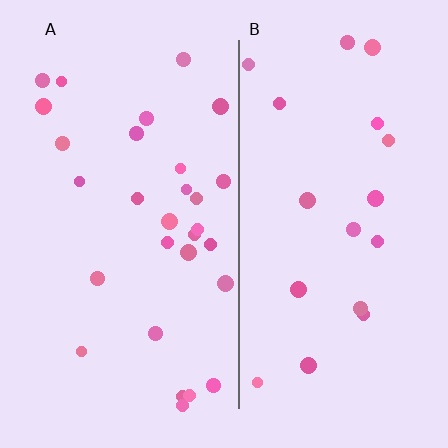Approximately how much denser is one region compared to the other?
Approximately 1.6× — region A over region B.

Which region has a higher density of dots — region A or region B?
A (the left).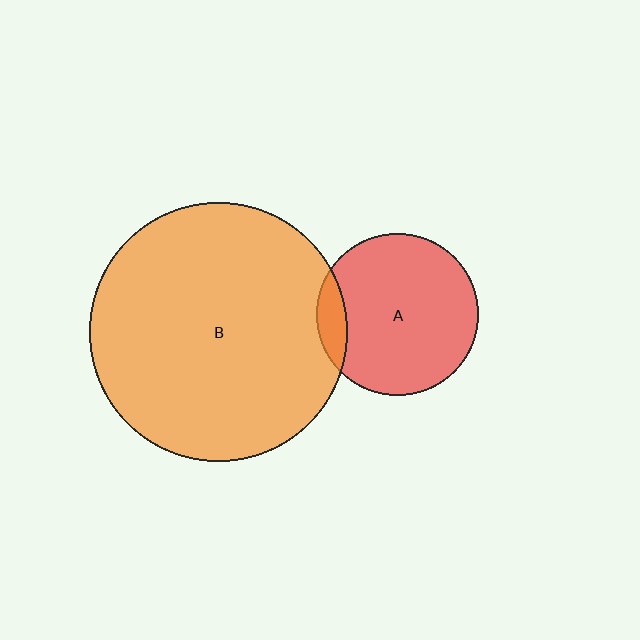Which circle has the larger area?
Circle B (orange).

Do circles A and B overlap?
Yes.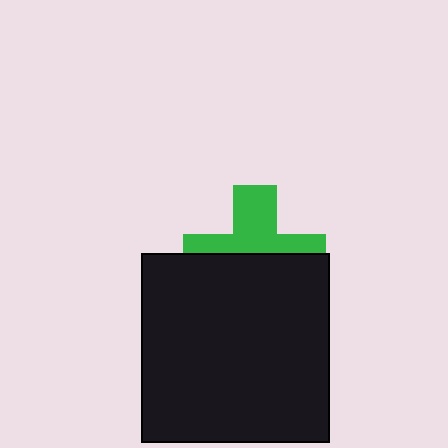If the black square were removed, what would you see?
You would see the complete green cross.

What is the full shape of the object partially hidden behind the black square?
The partially hidden object is a green cross.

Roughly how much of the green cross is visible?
About half of it is visible (roughly 47%).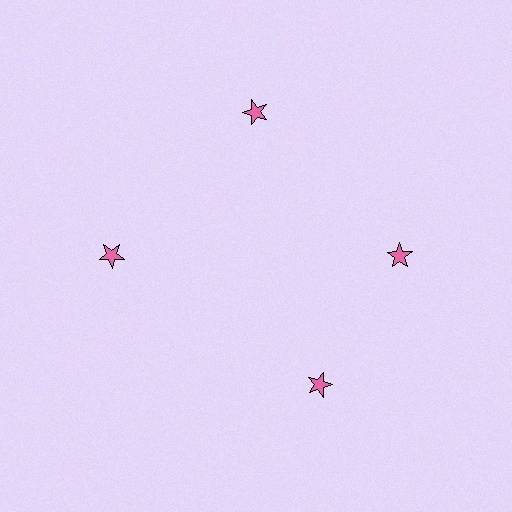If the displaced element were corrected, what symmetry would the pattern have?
It would have 4-fold rotational symmetry — the pattern would map onto itself every 90 degrees.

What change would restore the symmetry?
The symmetry would be restored by rotating it back into even spacing with its neighbors so that all 4 stars sit at equal angles and equal distance from the center.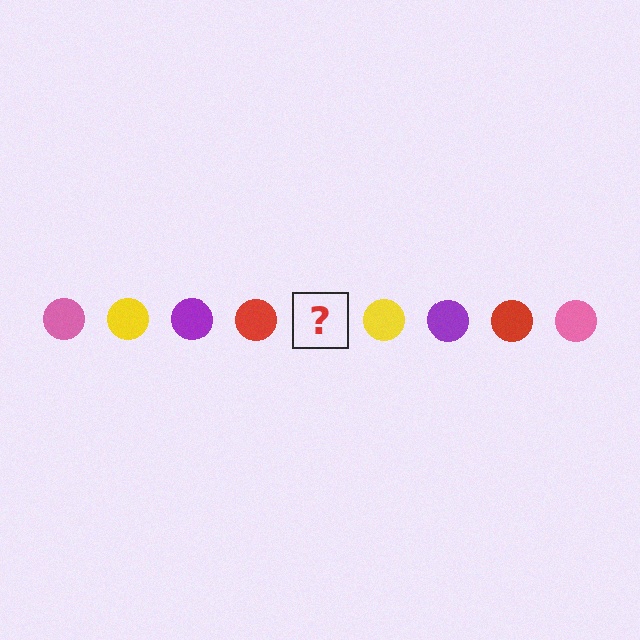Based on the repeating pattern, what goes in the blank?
The blank should be a pink circle.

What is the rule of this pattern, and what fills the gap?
The rule is that the pattern cycles through pink, yellow, purple, red circles. The gap should be filled with a pink circle.